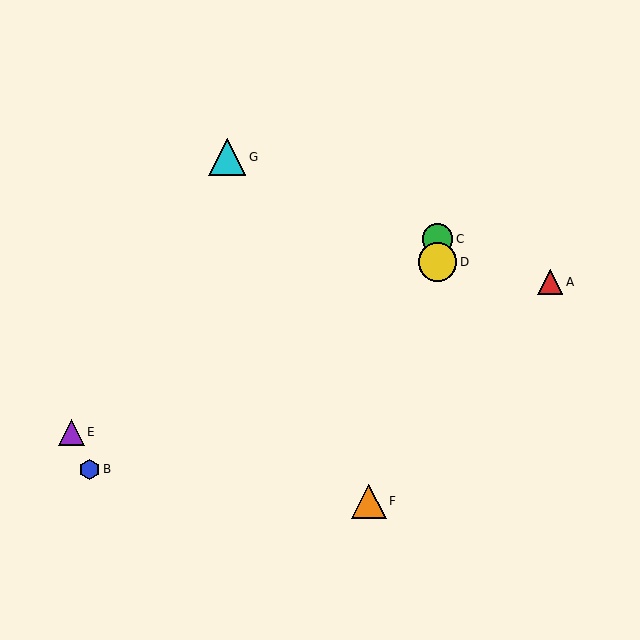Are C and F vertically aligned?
No, C is at x≈437 and F is at x≈369.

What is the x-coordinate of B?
Object B is at x≈90.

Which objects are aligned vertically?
Objects C, D are aligned vertically.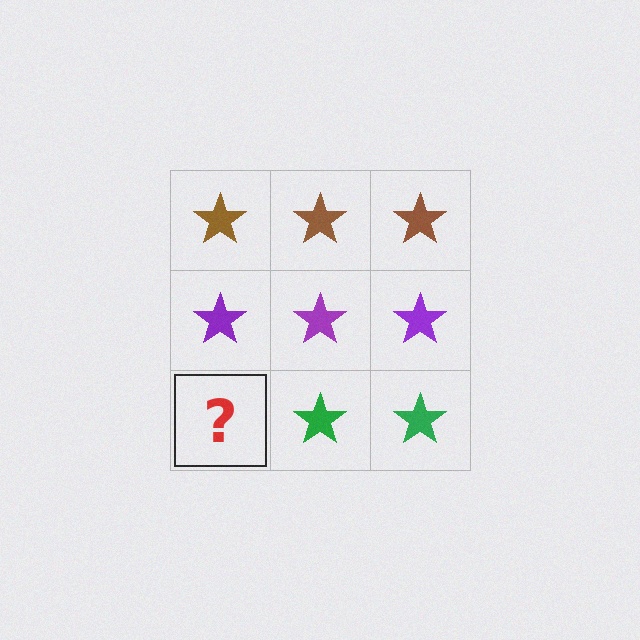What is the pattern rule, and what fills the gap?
The rule is that each row has a consistent color. The gap should be filled with a green star.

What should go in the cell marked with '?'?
The missing cell should contain a green star.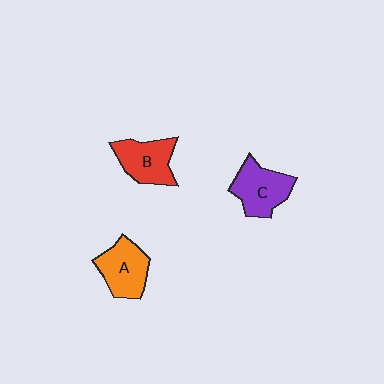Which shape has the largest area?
Shape C (purple).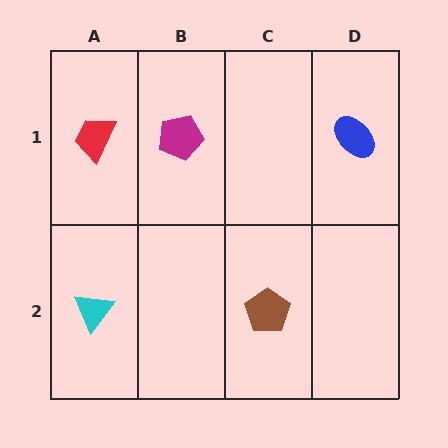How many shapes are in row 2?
2 shapes.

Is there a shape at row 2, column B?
No, that cell is empty.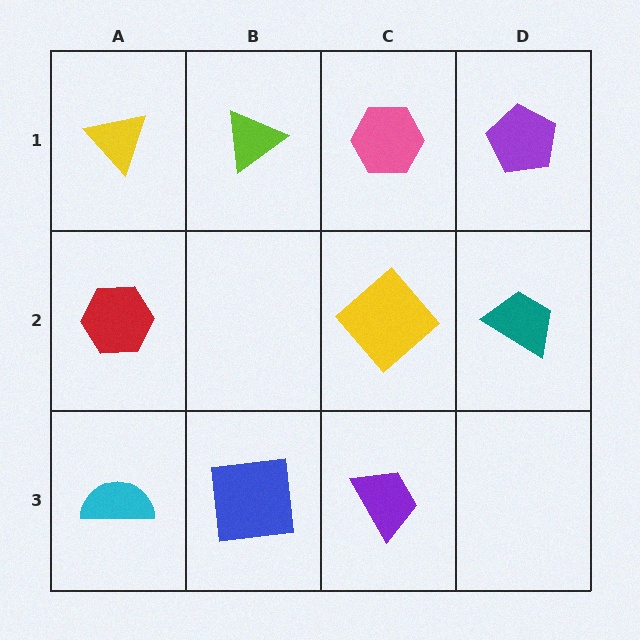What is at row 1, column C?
A pink hexagon.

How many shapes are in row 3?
3 shapes.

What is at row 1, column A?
A yellow triangle.